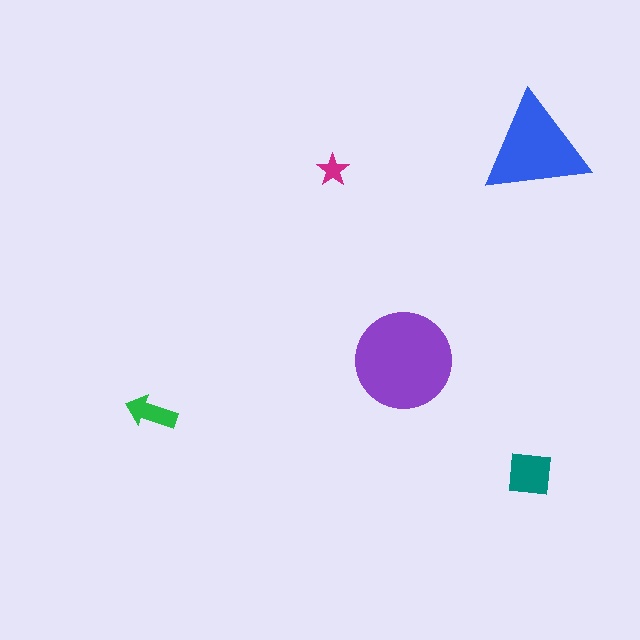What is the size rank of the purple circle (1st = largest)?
1st.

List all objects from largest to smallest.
The purple circle, the blue triangle, the teal square, the green arrow, the magenta star.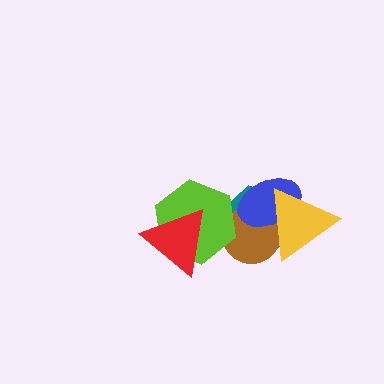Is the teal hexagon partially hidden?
Yes, it is partially covered by another shape.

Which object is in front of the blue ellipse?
The yellow triangle is in front of the blue ellipse.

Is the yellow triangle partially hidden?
No, no other shape covers it.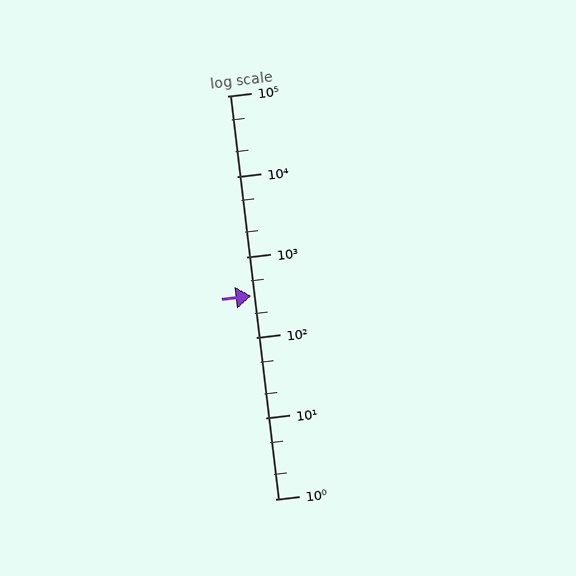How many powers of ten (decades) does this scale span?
The scale spans 5 decades, from 1 to 100000.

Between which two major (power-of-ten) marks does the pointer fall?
The pointer is between 100 and 1000.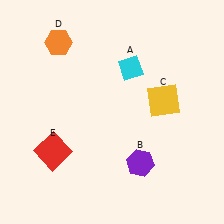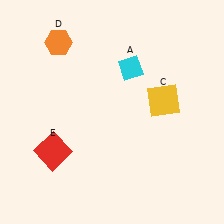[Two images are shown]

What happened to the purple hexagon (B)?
The purple hexagon (B) was removed in Image 2. It was in the bottom-right area of Image 1.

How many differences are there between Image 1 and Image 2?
There is 1 difference between the two images.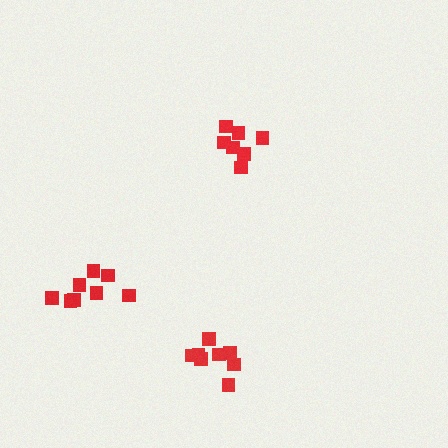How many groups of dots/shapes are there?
There are 3 groups.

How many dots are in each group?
Group 1: 8 dots, Group 2: 7 dots, Group 3: 8 dots (23 total).